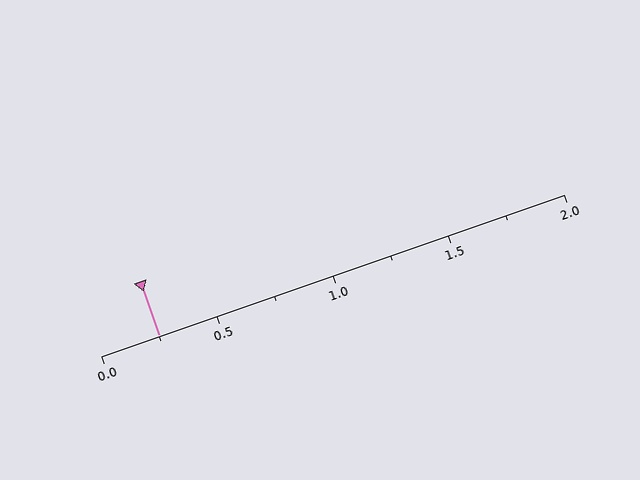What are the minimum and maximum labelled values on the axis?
The axis runs from 0.0 to 2.0.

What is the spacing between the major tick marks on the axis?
The major ticks are spaced 0.5 apart.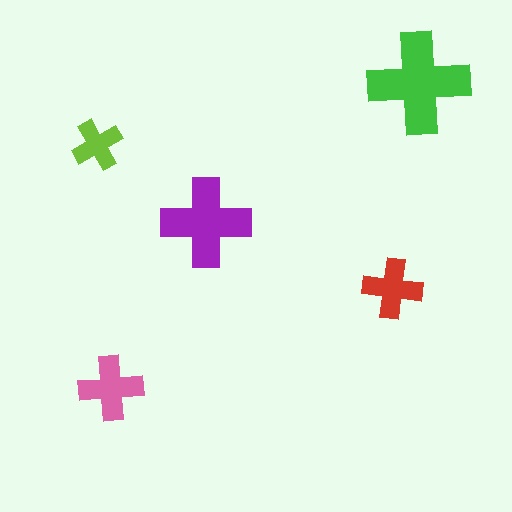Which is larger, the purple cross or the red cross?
The purple one.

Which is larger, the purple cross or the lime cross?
The purple one.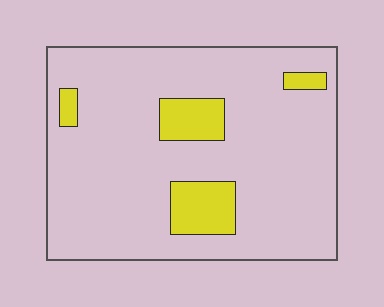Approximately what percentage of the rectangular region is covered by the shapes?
Approximately 15%.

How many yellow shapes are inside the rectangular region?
4.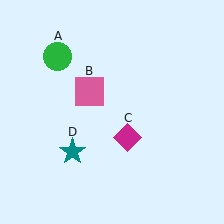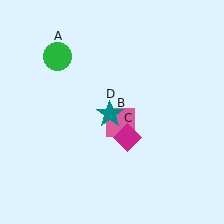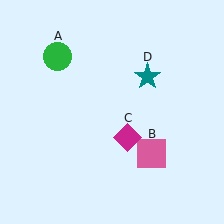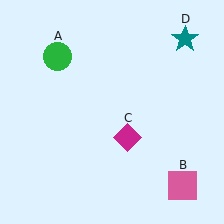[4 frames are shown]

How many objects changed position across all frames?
2 objects changed position: pink square (object B), teal star (object D).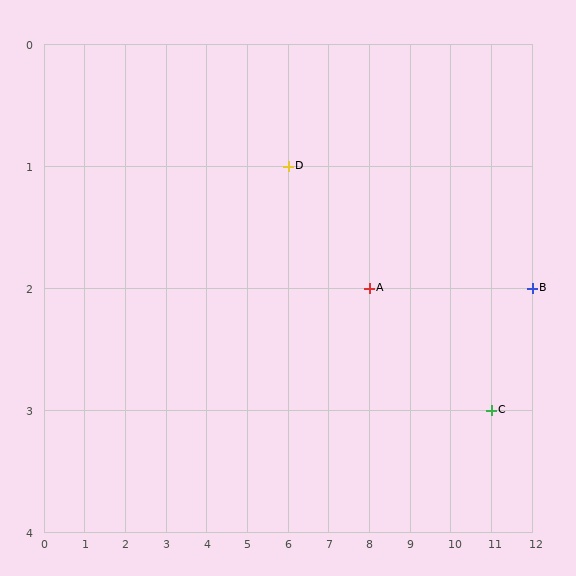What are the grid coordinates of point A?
Point A is at grid coordinates (8, 2).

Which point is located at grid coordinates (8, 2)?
Point A is at (8, 2).